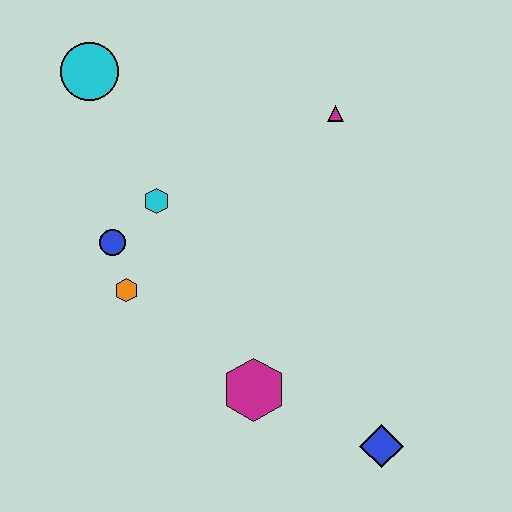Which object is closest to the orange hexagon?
The blue circle is closest to the orange hexagon.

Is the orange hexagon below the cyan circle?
Yes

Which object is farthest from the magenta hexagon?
The cyan circle is farthest from the magenta hexagon.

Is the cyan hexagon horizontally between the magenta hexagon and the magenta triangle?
No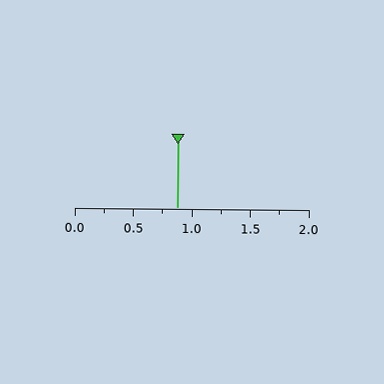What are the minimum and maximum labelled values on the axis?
The axis runs from 0.0 to 2.0.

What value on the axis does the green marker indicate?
The marker indicates approximately 0.88.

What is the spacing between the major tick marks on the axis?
The major ticks are spaced 0.5 apart.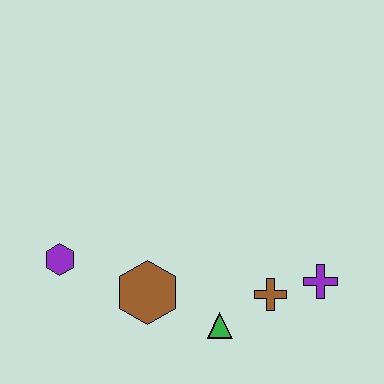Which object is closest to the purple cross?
The brown cross is closest to the purple cross.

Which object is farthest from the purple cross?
The purple hexagon is farthest from the purple cross.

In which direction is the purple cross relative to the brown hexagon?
The purple cross is to the right of the brown hexagon.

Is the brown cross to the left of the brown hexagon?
No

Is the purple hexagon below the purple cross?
No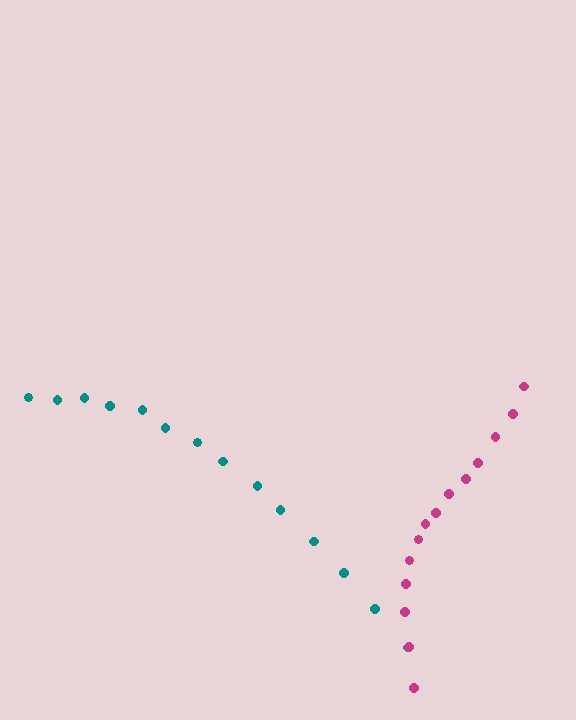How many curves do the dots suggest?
There are 2 distinct paths.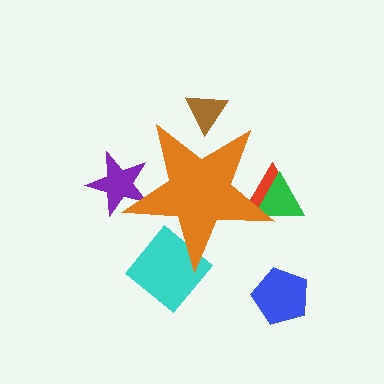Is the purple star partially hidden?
Yes, the purple star is partially hidden behind the orange star.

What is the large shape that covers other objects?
An orange star.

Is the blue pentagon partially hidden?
No, the blue pentagon is fully visible.